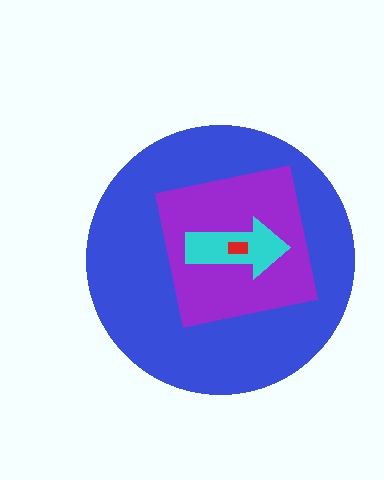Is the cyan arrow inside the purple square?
Yes.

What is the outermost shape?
The blue circle.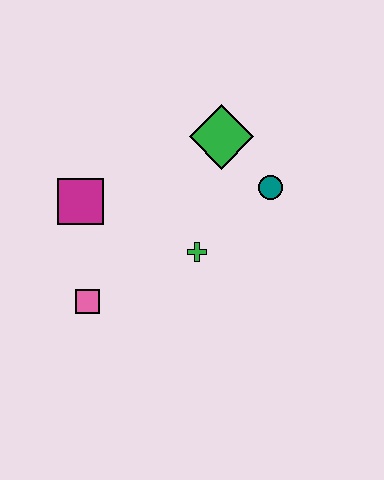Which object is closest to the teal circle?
The green diamond is closest to the teal circle.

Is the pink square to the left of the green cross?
Yes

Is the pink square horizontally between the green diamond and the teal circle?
No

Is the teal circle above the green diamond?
No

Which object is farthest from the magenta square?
The teal circle is farthest from the magenta square.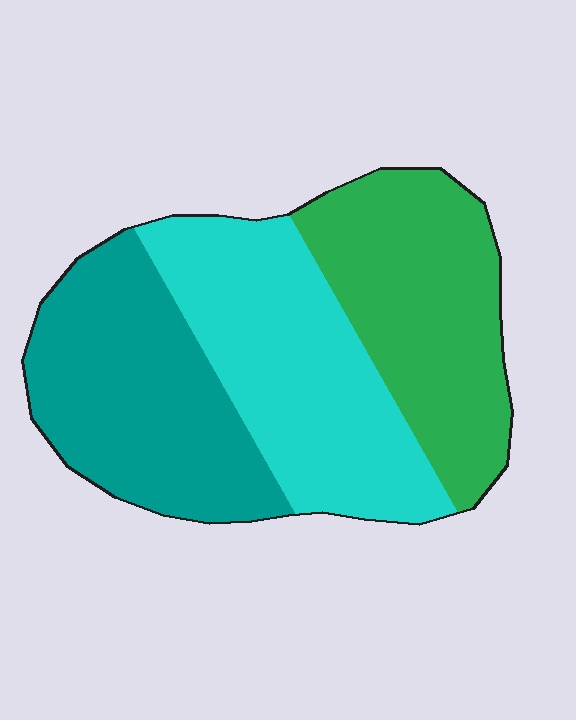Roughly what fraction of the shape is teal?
Teal covers about 35% of the shape.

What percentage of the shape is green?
Green covers around 30% of the shape.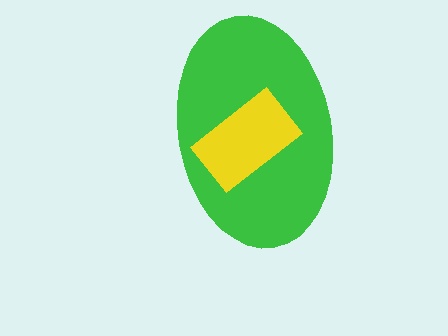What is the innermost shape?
The yellow rectangle.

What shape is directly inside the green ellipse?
The yellow rectangle.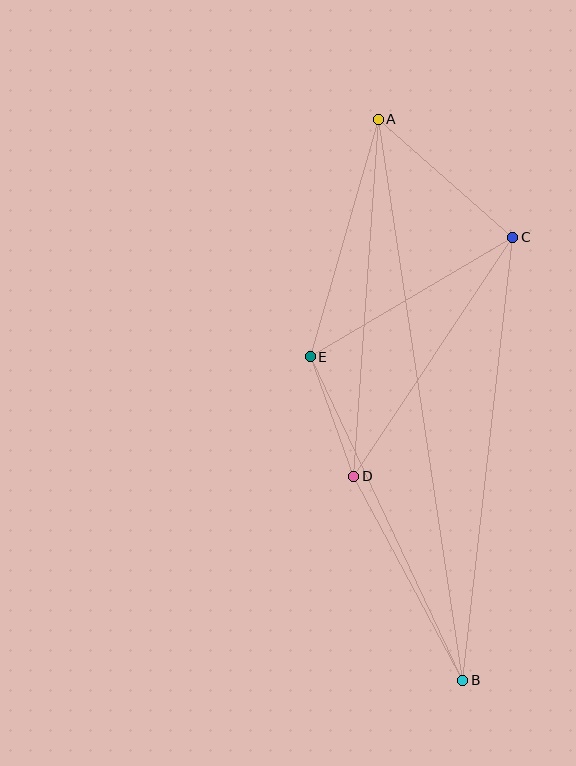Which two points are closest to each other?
Points D and E are closest to each other.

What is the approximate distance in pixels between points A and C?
The distance between A and C is approximately 179 pixels.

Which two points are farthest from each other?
Points A and B are farthest from each other.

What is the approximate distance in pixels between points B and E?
The distance between B and E is approximately 358 pixels.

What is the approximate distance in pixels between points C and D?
The distance between C and D is approximately 287 pixels.